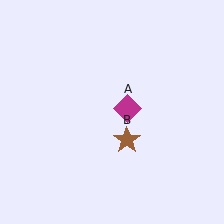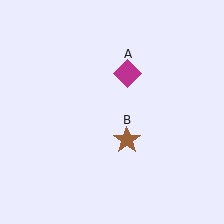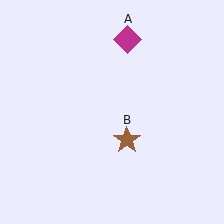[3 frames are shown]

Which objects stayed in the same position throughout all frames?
Brown star (object B) remained stationary.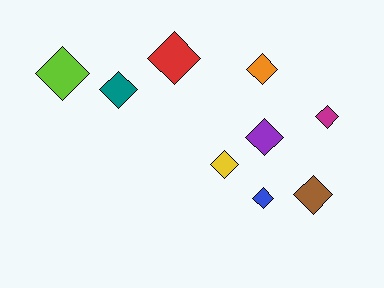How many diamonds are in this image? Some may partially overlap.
There are 9 diamonds.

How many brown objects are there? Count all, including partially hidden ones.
There is 1 brown object.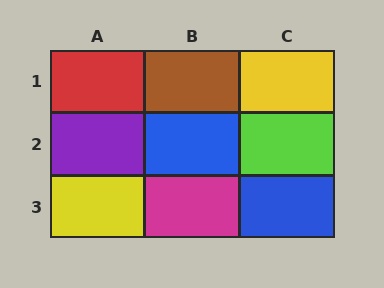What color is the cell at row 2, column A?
Purple.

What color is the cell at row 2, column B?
Blue.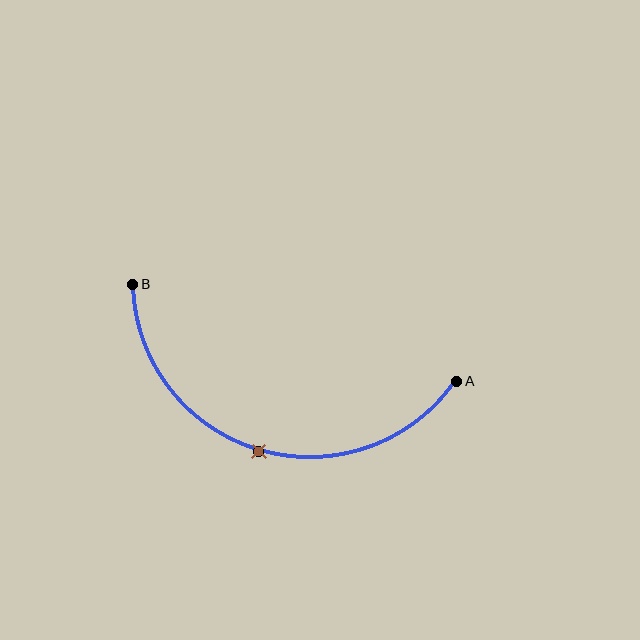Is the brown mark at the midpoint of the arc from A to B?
Yes. The brown mark lies on the arc at equal arc-length from both A and B — it is the arc midpoint.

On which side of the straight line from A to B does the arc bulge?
The arc bulges below the straight line connecting A and B.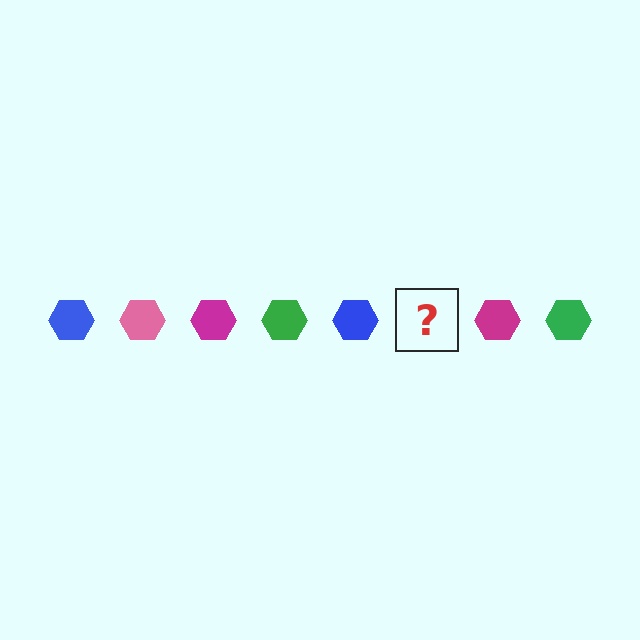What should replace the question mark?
The question mark should be replaced with a pink hexagon.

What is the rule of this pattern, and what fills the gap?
The rule is that the pattern cycles through blue, pink, magenta, green hexagons. The gap should be filled with a pink hexagon.